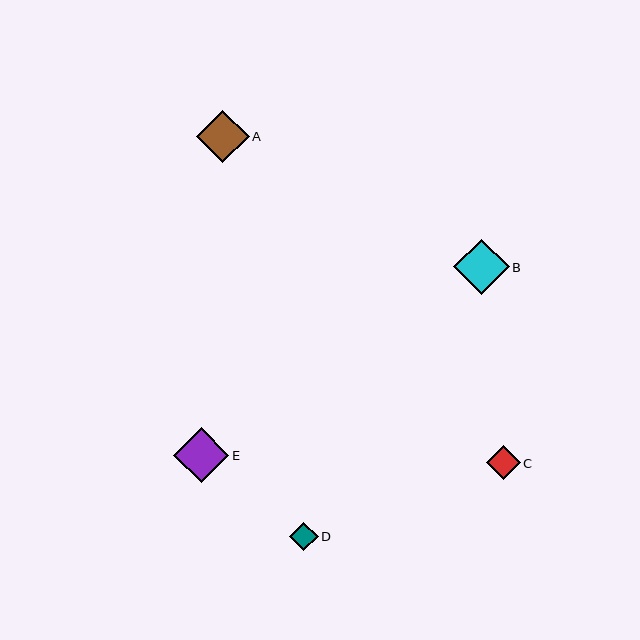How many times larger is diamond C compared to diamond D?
Diamond C is approximately 1.2 times the size of diamond D.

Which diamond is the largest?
Diamond B is the largest with a size of approximately 56 pixels.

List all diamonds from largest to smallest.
From largest to smallest: B, E, A, C, D.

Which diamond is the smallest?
Diamond D is the smallest with a size of approximately 28 pixels.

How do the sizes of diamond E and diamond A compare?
Diamond E and diamond A are approximately the same size.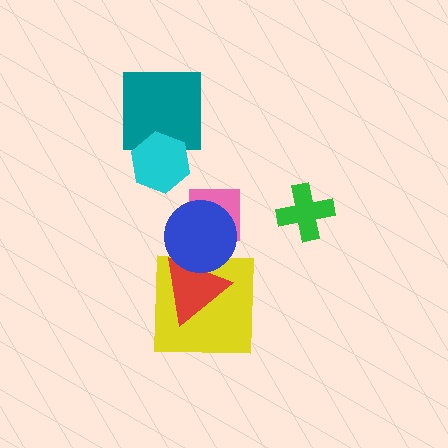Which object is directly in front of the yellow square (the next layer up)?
The red triangle is directly in front of the yellow square.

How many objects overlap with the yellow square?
2 objects overlap with the yellow square.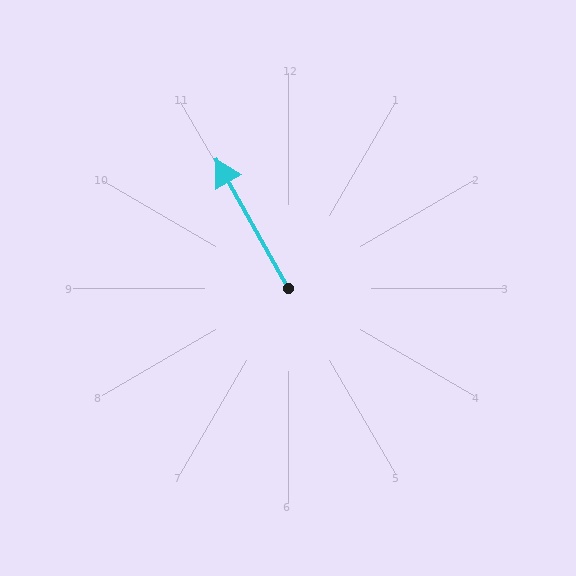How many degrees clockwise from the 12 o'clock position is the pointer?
Approximately 331 degrees.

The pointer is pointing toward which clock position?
Roughly 11 o'clock.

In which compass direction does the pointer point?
Northwest.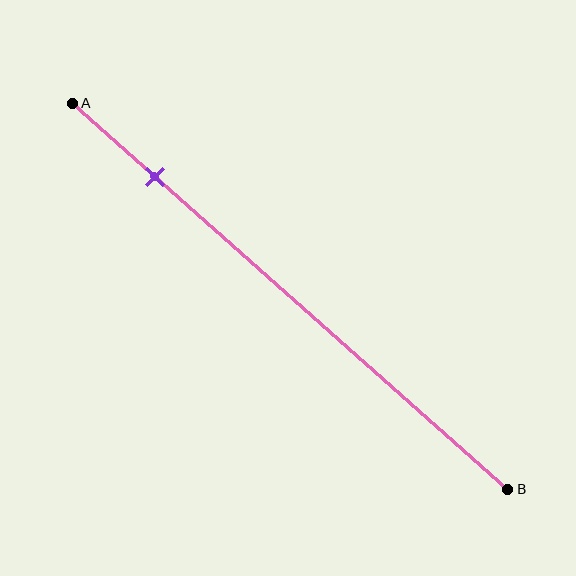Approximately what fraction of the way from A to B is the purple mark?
The purple mark is approximately 20% of the way from A to B.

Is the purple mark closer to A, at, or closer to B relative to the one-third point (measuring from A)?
The purple mark is closer to point A than the one-third point of segment AB.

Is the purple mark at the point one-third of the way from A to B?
No, the mark is at about 20% from A, not at the 33% one-third point.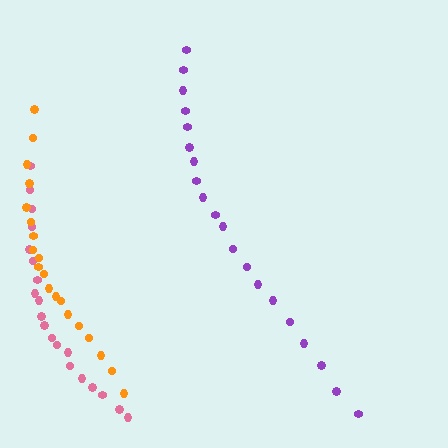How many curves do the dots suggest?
There are 3 distinct paths.